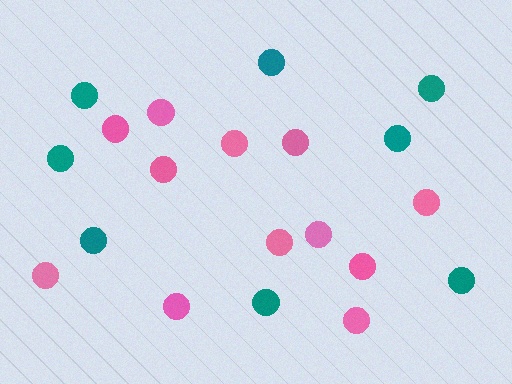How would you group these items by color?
There are 2 groups: one group of teal circles (8) and one group of pink circles (12).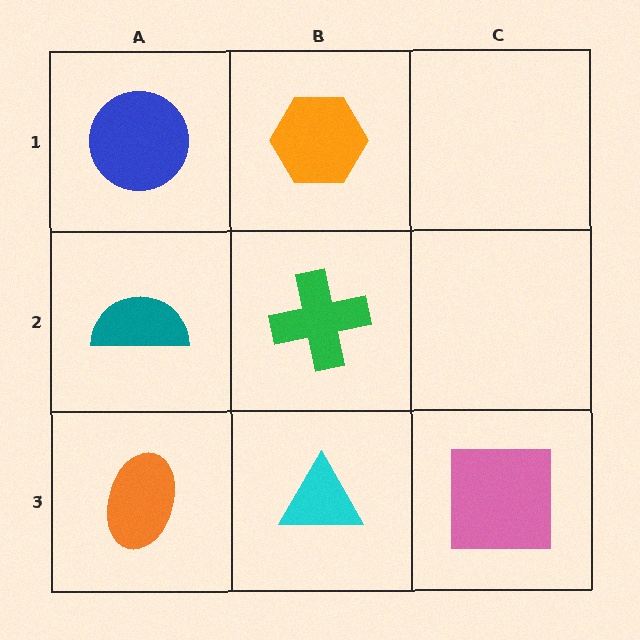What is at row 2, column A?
A teal semicircle.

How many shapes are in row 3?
3 shapes.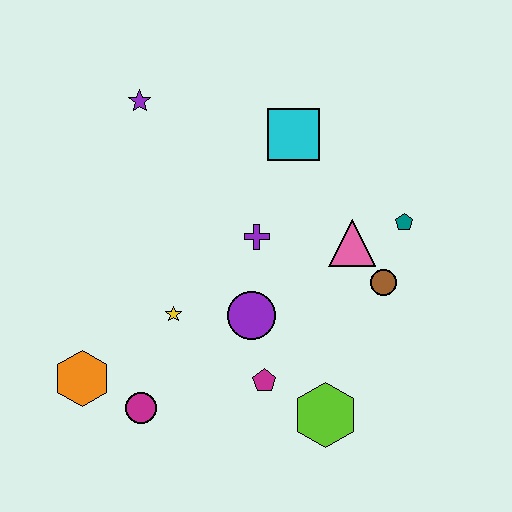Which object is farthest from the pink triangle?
The orange hexagon is farthest from the pink triangle.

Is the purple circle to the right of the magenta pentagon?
No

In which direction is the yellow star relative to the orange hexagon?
The yellow star is to the right of the orange hexagon.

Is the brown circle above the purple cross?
No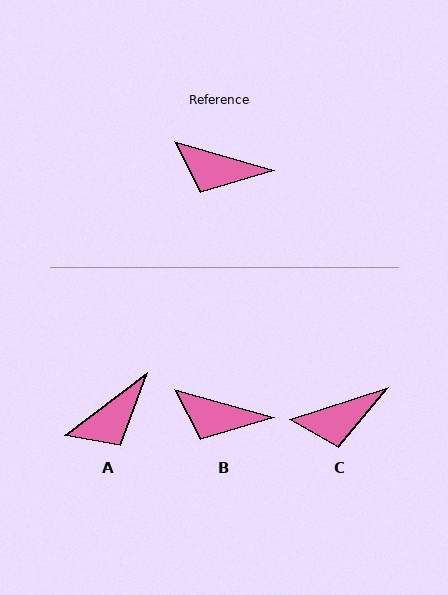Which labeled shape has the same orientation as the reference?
B.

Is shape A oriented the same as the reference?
No, it is off by about 53 degrees.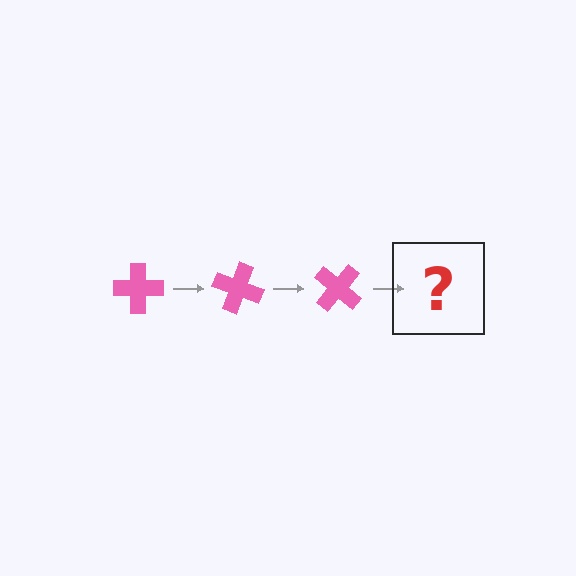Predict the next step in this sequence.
The next step is a pink cross rotated 60 degrees.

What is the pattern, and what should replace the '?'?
The pattern is that the cross rotates 20 degrees each step. The '?' should be a pink cross rotated 60 degrees.